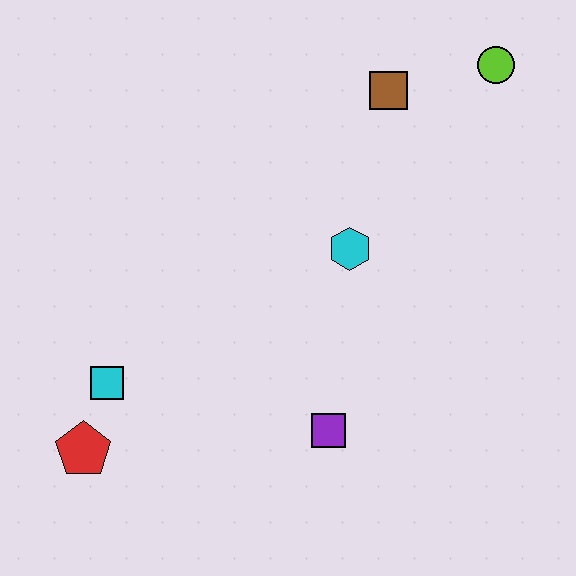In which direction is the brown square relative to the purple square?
The brown square is above the purple square.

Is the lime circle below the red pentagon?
No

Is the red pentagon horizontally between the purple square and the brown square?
No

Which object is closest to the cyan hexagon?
The brown square is closest to the cyan hexagon.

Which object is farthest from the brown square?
The red pentagon is farthest from the brown square.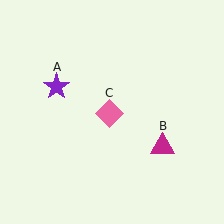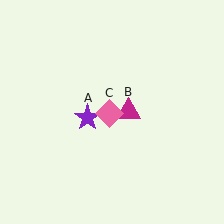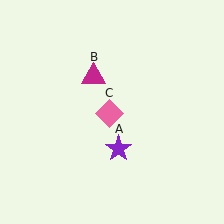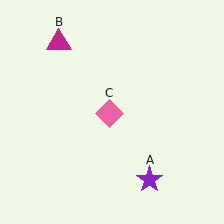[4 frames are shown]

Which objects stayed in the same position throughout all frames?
Pink diamond (object C) remained stationary.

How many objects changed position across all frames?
2 objects changed position: purple star (object A), magenta triangle (object B).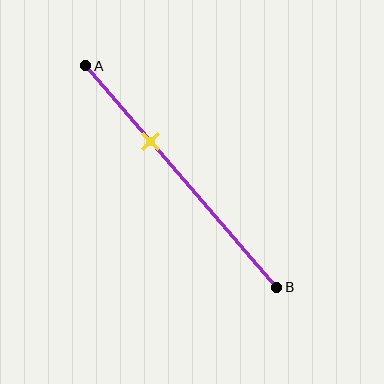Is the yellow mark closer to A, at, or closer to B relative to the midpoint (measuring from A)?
The yellow mark is closer to point A than the midpoint of segment AB.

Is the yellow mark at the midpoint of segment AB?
No, the mark is at about 35% from A, not at the 50% midpoint.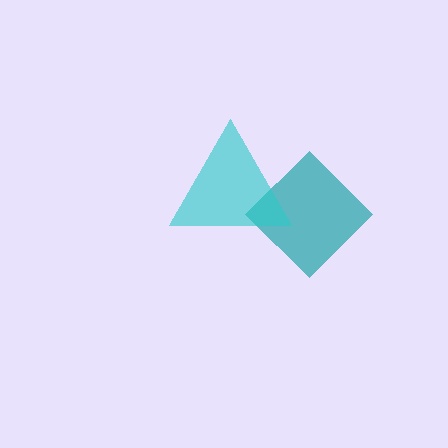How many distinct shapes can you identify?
There are 2 distinct shapes: a teal diamond, a cyan triangle.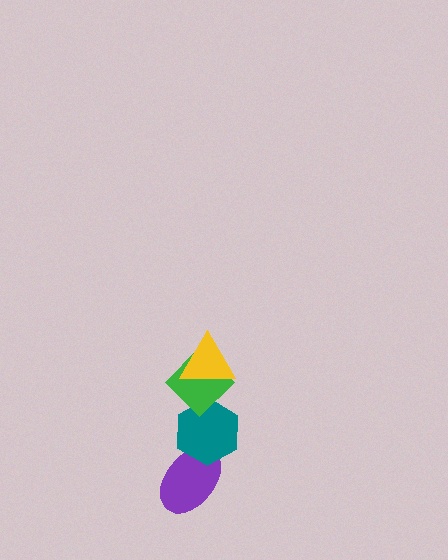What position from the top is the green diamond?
The green diamond is 2nd from the top.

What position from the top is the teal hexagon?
The teal hexagon is 3rd from the top.